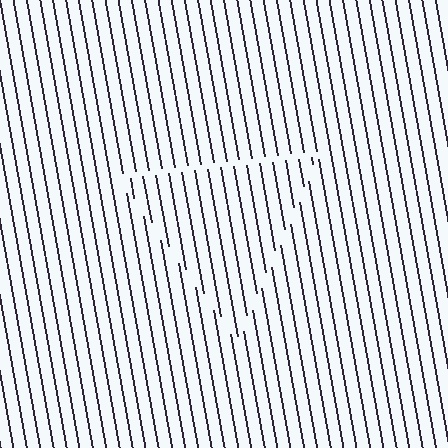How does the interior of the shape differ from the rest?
The interior of the shape contains the same grating, shifted by half a period — the contour is defined by the phase discontinuity where line-ends from the inner and outer gratings abut.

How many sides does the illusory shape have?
3 sides — the line-ends trace a triangle.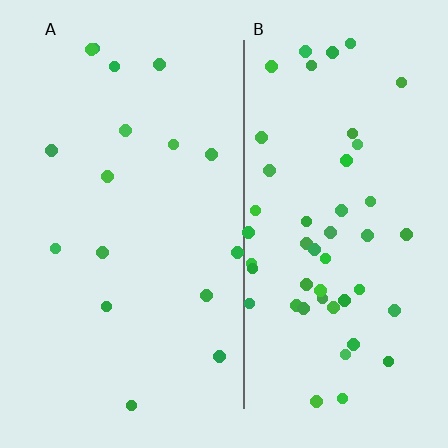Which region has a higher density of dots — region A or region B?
B (the right).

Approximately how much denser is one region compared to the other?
Approximately 3.0× — region B over region A.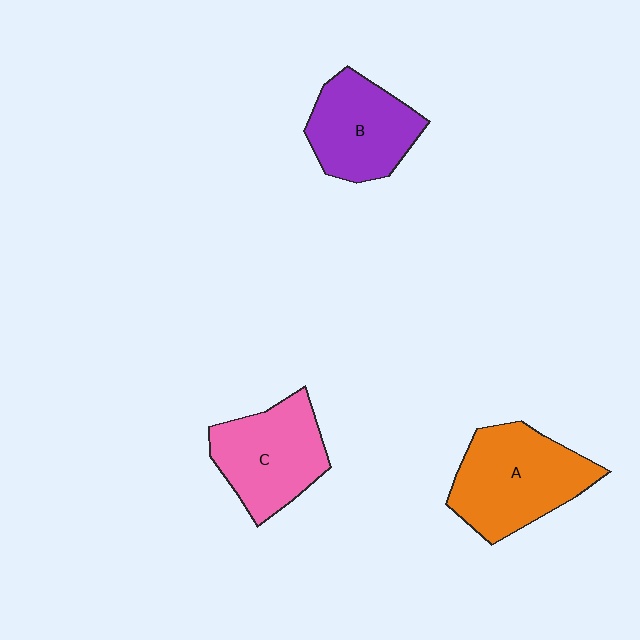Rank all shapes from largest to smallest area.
From largest to smallest: A (orange), C (pink), B (purple).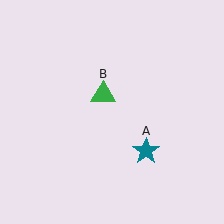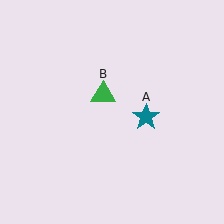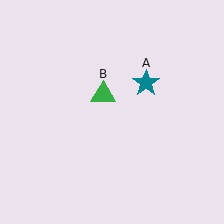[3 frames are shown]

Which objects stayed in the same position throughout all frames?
Green triangle (object B) remained stationary.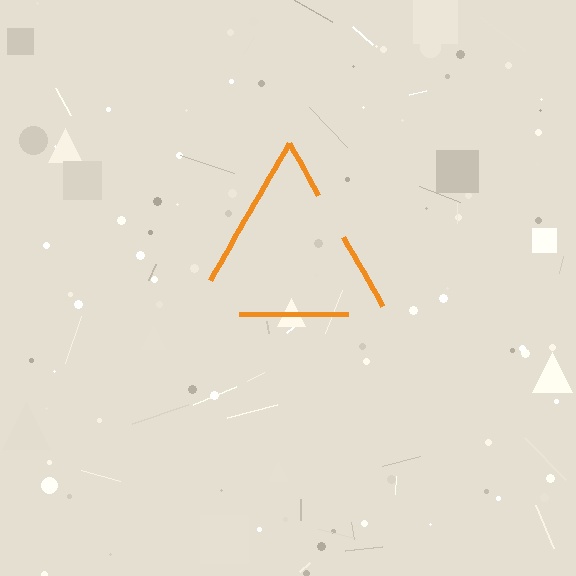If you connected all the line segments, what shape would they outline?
They would outline a triangle.